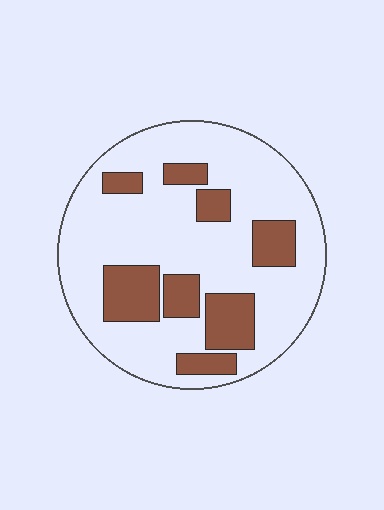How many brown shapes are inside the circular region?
8.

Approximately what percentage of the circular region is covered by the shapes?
Approximately 25%.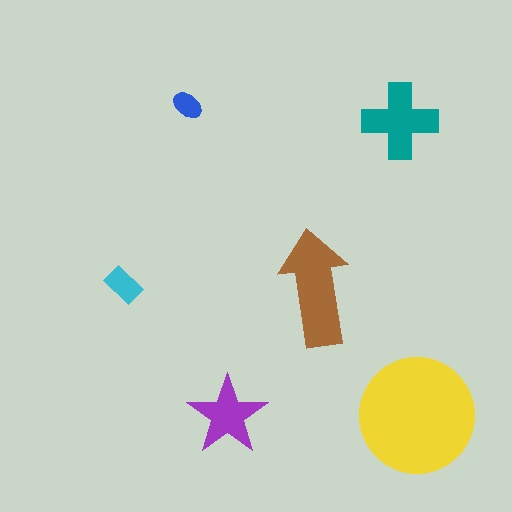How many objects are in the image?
There are 6 objects in the image.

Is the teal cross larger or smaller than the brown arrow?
Smaller.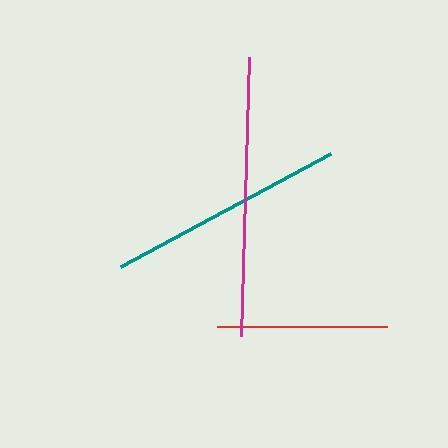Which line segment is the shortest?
The red line is the shortest at approximately 170 pixels.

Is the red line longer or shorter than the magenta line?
The magenta line is longer than the red line.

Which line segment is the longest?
The magenta line is the longest at approximately 279 pixels.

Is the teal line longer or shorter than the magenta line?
The magenta line is longer than the teal line.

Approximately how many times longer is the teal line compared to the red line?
The teal line is approximately 1.4 times the length of the red line.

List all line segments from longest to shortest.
From longest to shortest: magenta, teal, red.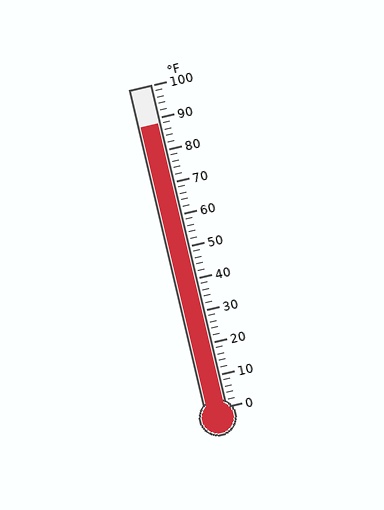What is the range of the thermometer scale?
The thermometer scale ranges from 0°F to 100°F.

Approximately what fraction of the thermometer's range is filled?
The thermometer is filled to approximately 90% of its range.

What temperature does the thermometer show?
The thermometer shows approximately 88°F.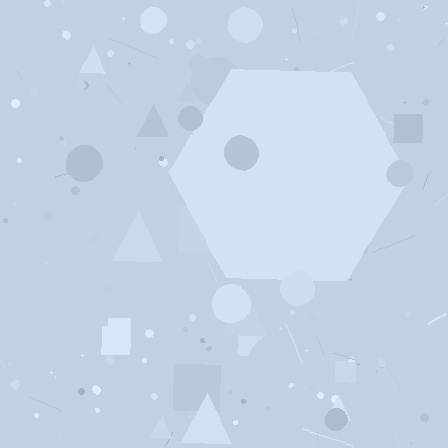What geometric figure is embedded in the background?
A hexagon is embedded in the background.